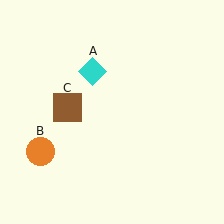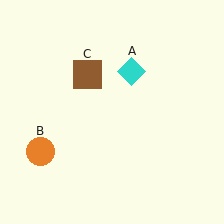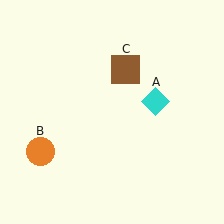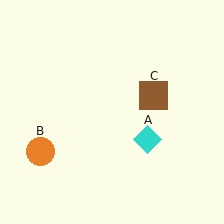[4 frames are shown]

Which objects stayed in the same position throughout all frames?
Orange circle (object B) remained stationary.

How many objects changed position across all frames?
2 objects changed position: cyan diamond (object A), brown square (object C).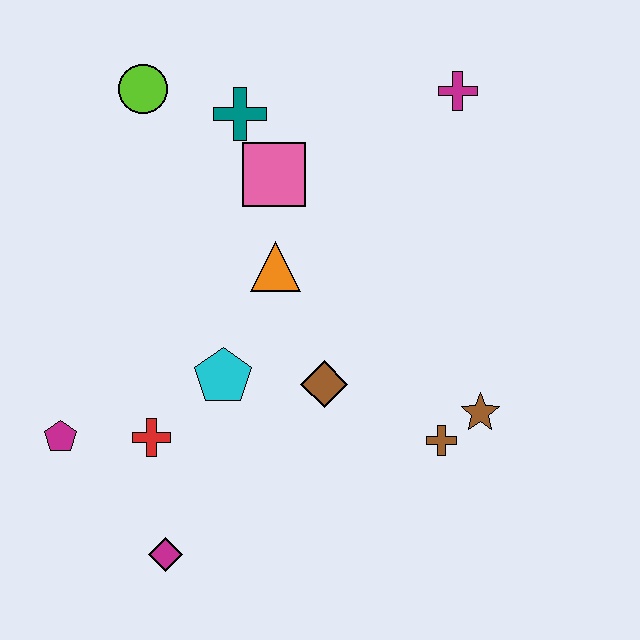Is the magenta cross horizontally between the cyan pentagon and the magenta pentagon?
No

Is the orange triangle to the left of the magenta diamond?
No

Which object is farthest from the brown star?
The lime circle is farthest from the brown star.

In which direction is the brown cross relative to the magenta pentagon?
The brown cross is to the right of the magenta pentagon.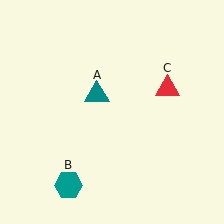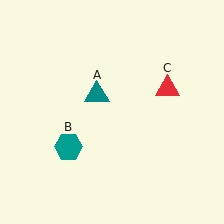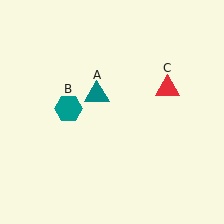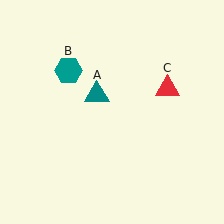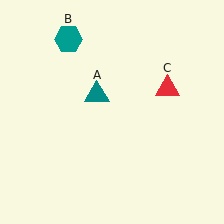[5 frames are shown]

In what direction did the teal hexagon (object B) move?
The teal hexagon (object B) moved up.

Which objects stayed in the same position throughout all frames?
Teal triangle (object A) and red triangle (object C) remained stationary.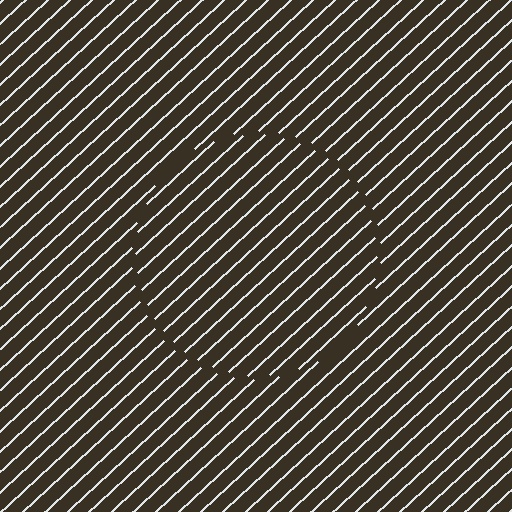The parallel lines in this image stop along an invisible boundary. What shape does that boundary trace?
An illusory circle. The interior of the shape contains the same grating, shifted by half a period — the contour is defined by the phase discontinuity where line-ends from the inner and outer gratings abut.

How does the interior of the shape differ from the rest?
The interior of the shape contains the same grating, shifted by half a period — the contour is defined by the phase discontinuity where line-ends from the inner and outer gratings abut.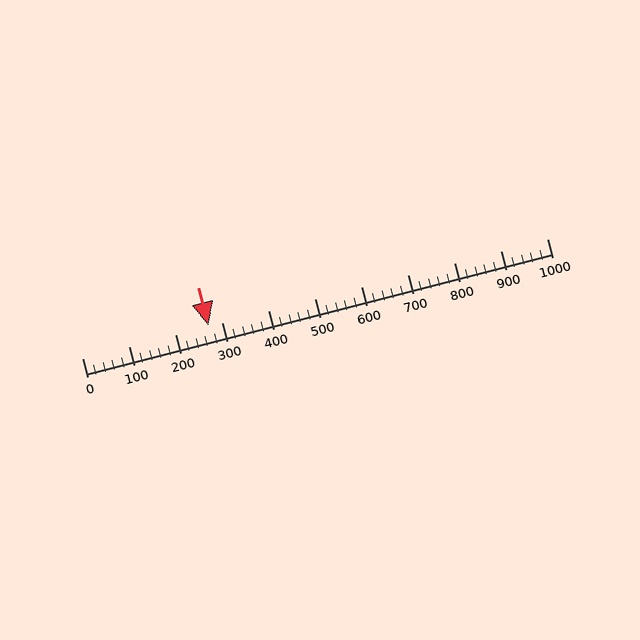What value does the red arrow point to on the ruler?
The red arrow points to approximately 272.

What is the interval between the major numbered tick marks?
The major tick marks are spaced 100 units apart.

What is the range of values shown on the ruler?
The ruler shows values from 0 to 1000.